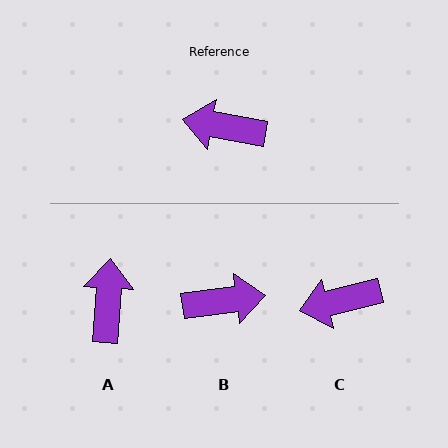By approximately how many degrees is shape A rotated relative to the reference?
Approximately 83 degrees clockwise.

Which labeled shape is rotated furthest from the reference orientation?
B, about 162 degrees away.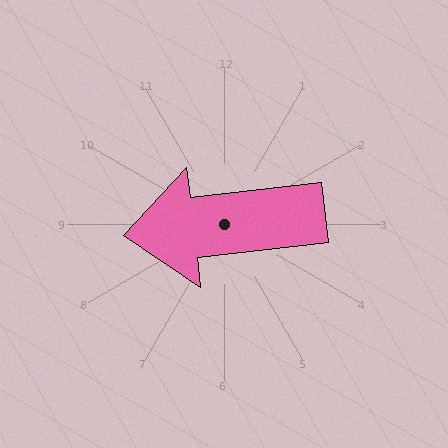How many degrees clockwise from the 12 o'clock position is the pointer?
Approximately 263 degrees.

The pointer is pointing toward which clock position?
Roughly 9 o'clock.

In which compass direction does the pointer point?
West.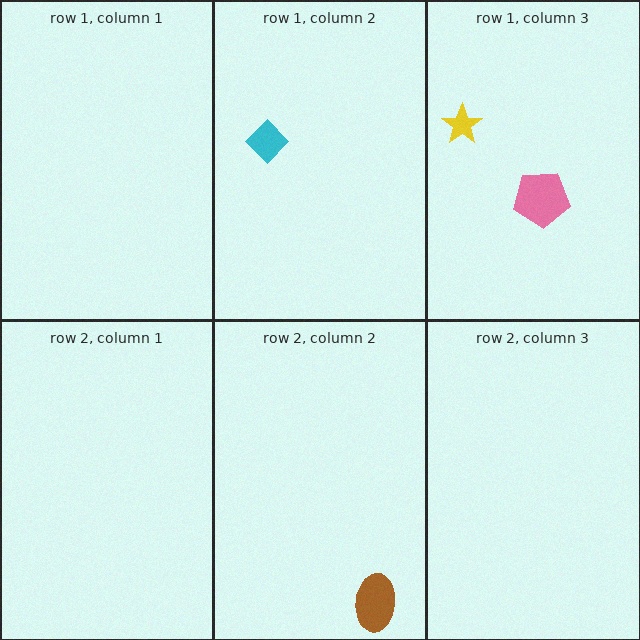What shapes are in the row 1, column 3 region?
The yellow star, the pink pentagon.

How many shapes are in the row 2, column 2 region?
1.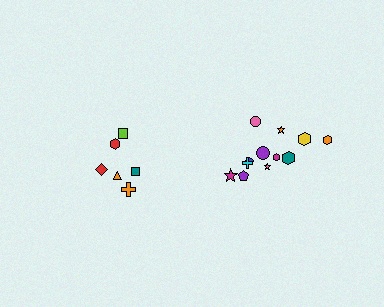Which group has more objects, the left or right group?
The right group.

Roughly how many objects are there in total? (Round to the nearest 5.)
Roughly 20 objects in total.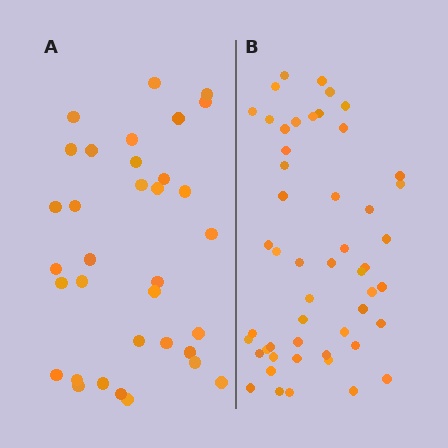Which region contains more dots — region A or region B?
Region B (the right region) has more dots.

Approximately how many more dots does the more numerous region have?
Region B has approximately 15 more dots than region A.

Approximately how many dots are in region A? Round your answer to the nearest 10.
About 30 dots. (The exact count is 34, which rounds to 30.)